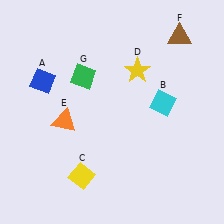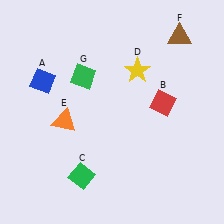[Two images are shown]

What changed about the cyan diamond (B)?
In Image 1, B is cyan. In Image 2, it changed to red.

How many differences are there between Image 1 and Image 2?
There are 2 differences between the two images.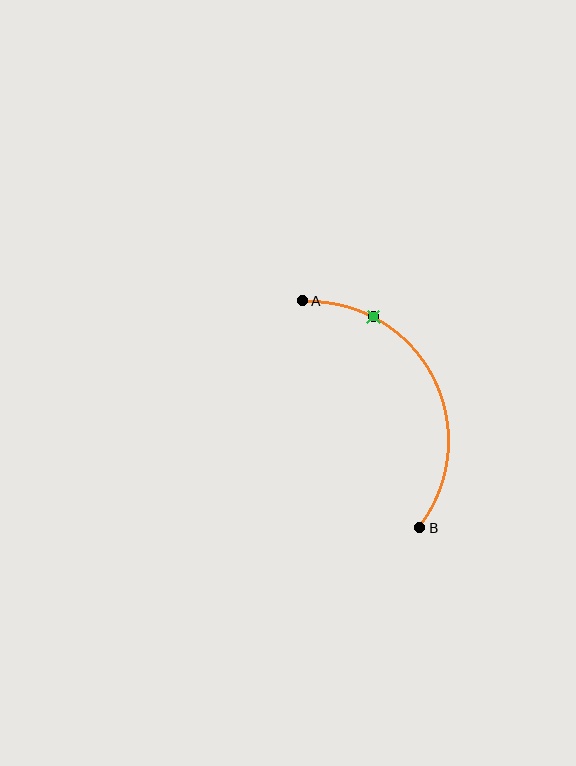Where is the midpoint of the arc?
The arc midpoint is the point on the curve farthest from the straight line joining A and B. It sits to the right of that line.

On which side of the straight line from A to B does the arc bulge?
The arc bulges to the right of the straight line connecting A and B.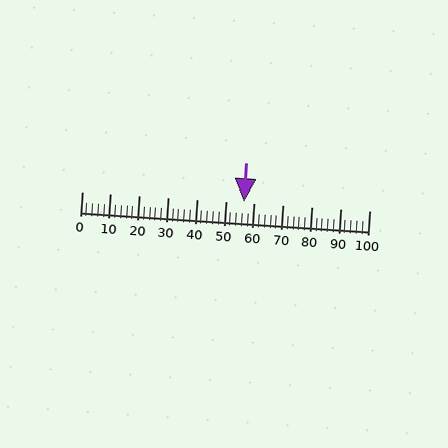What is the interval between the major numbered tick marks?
The major tick marks are spaced 10 units apart.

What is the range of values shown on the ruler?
The ruler shows values from 0 to 100.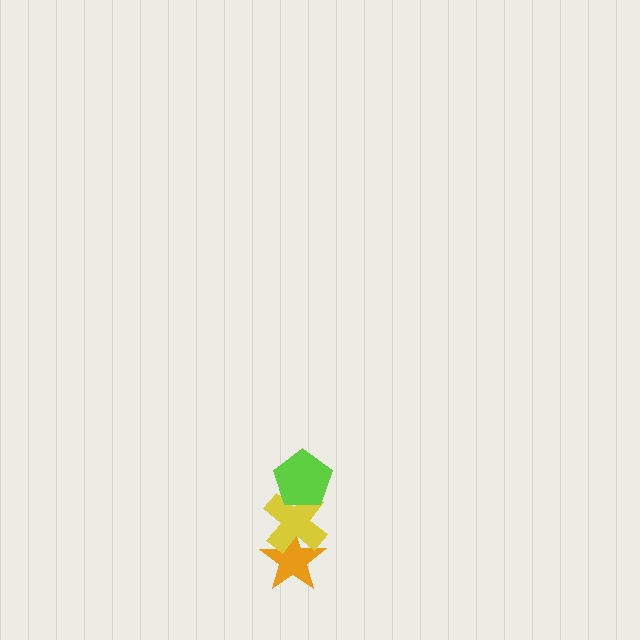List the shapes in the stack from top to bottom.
From top to bottom: the lime pentagon, the yellow cross, the orange star.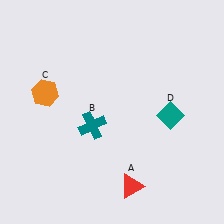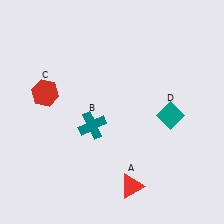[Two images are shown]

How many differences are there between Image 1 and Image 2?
There is 1 difference between the two images.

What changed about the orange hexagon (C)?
In Image 1, C is orange. In Image 2, it changed to red.